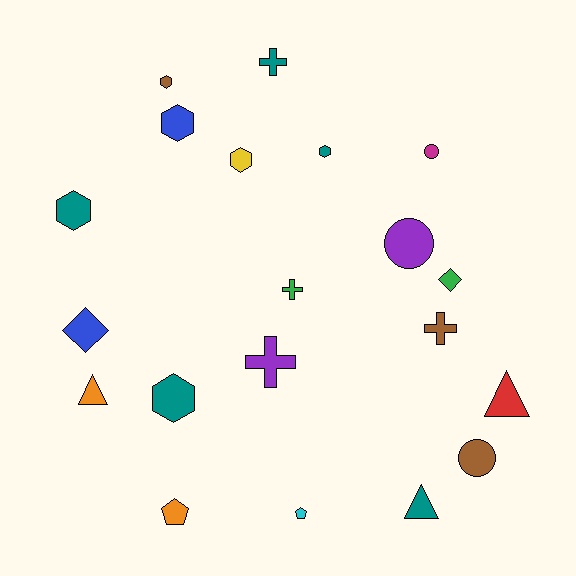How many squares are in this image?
There are no squares.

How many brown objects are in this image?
There are 3 brown objects.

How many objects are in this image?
There are 20 objects.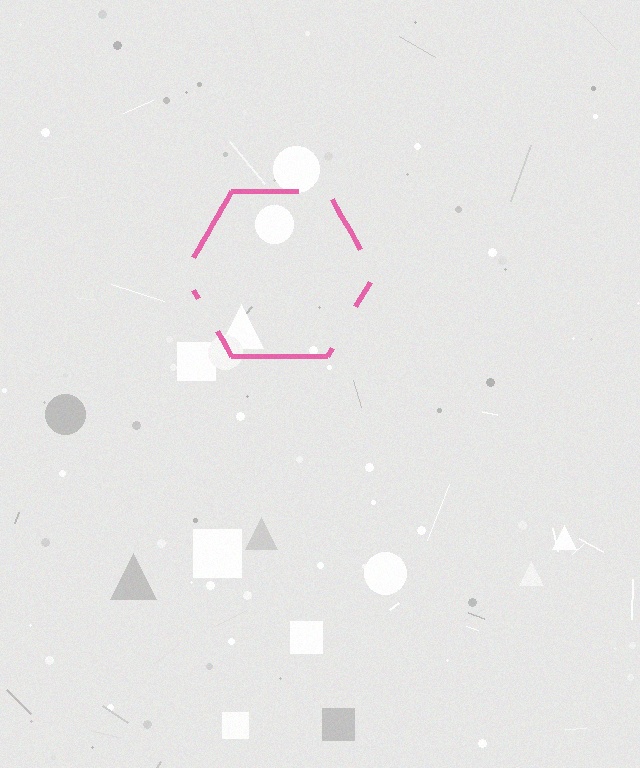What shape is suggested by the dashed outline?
The dashed outline suggests a hexagon.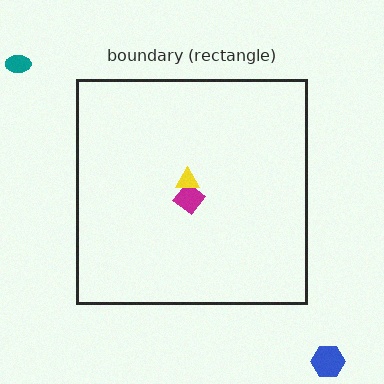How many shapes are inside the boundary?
2 inside, 2 outside.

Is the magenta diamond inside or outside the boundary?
Inside.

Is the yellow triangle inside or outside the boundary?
Inside.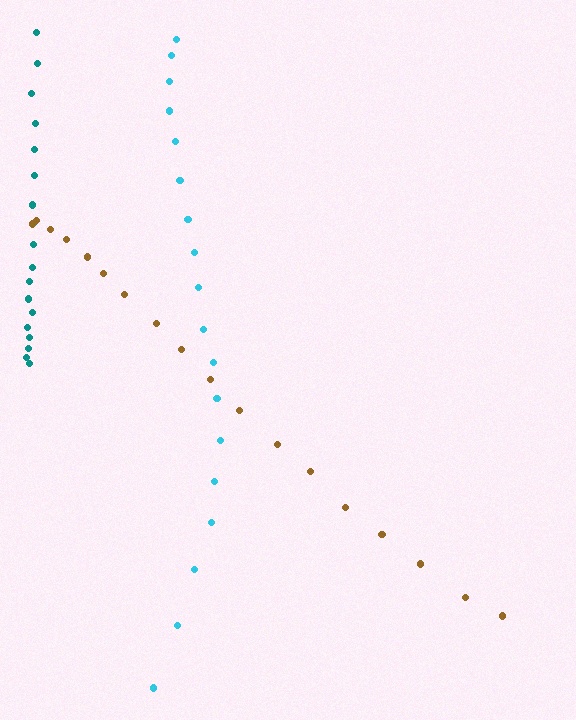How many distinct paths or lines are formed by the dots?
There are 3 distinct paths.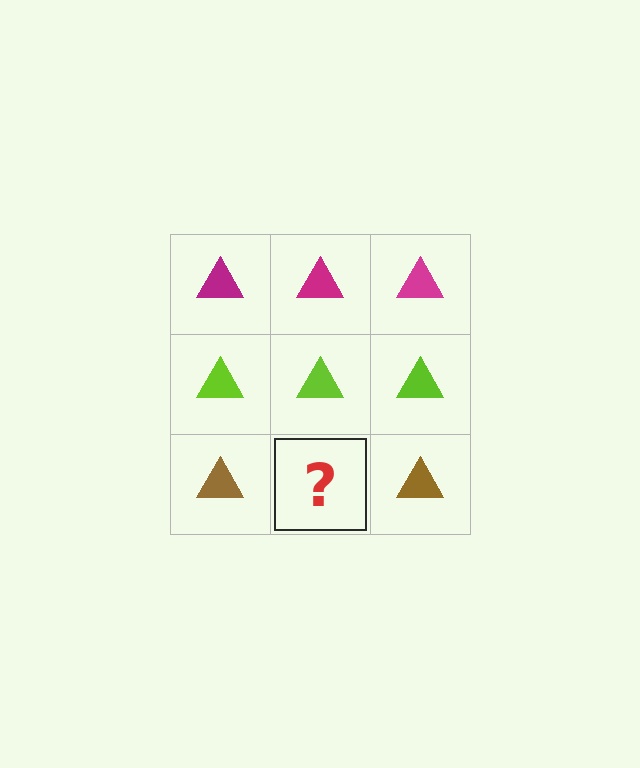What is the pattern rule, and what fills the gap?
The rule is that each row has a consistent color. The gap should be filled with a brown triangle.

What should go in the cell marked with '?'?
The missing cell should contain a brown triangle.